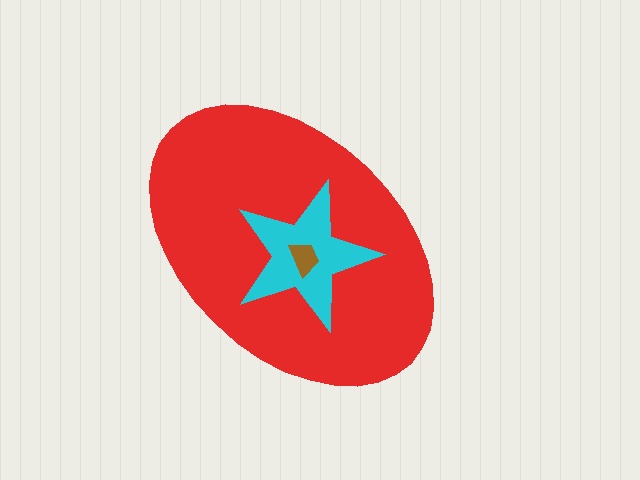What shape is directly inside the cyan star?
The brown trapezoid.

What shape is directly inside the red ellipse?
The cyan star.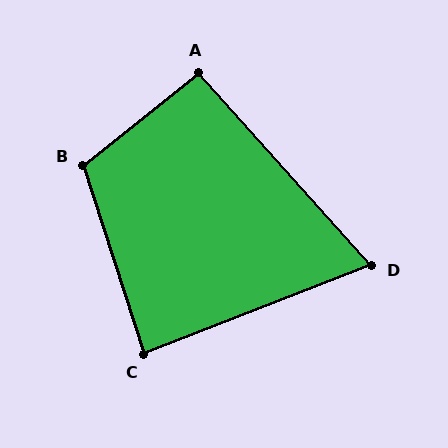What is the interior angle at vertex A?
Approximately 93 degrees (approximately right).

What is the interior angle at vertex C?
Approximately 87 degrees (approximately right).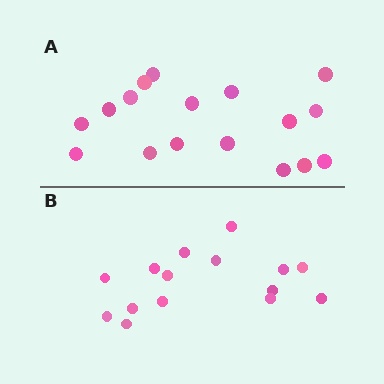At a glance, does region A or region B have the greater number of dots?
Region A (the top region) has more dots.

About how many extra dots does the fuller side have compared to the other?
Region A has just a few more — roughly 2 or 3 more dots than region B.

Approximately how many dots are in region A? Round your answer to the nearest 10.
About 20 dots. (The exact count is 17, which rounds to 20.)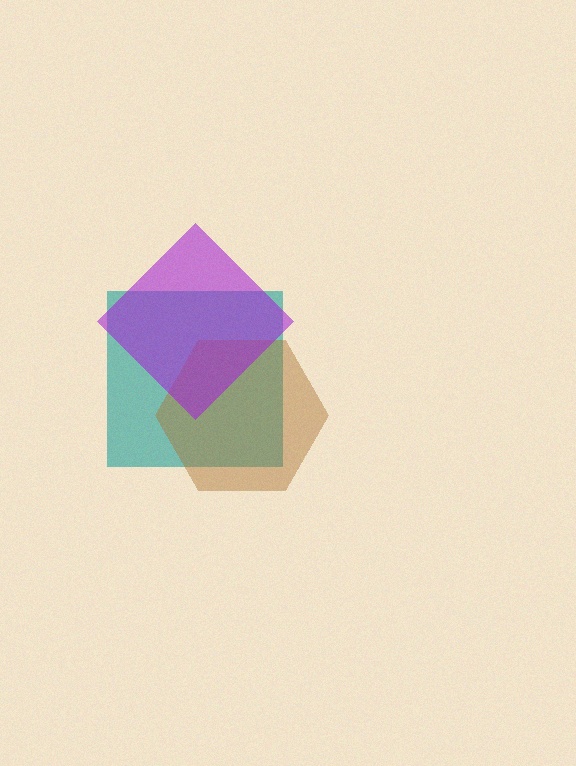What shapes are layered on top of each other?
The layered shapes are: a teal square, a brown hexagon, a purple diamond.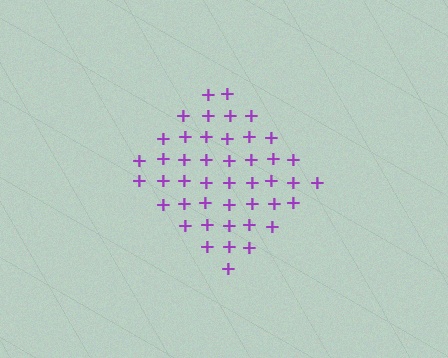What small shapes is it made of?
It is made of small plus signs.